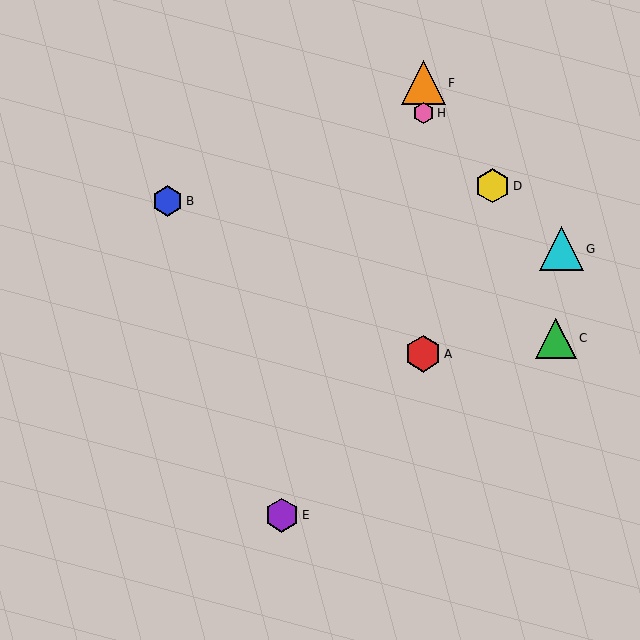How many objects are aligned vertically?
3 objects (A, F, H) are aligned vertically.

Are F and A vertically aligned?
Yes, both are at x≈423.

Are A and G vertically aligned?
No, A is at x≈423 and G is at x≈561.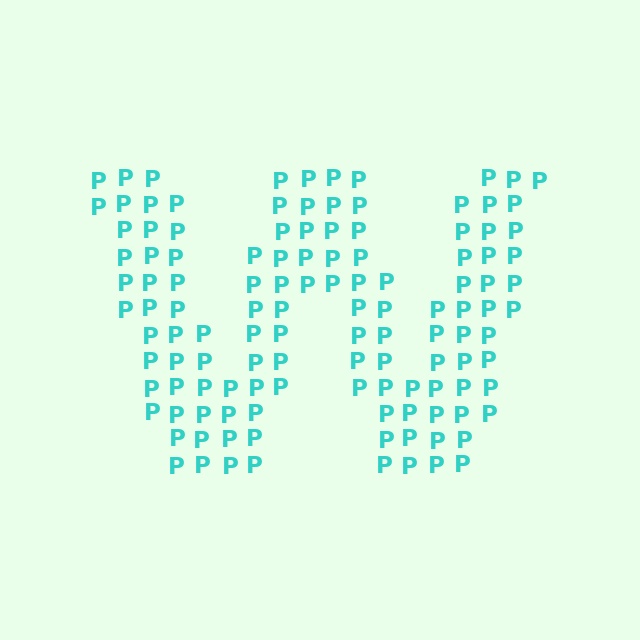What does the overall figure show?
The overall figure shows the letter W.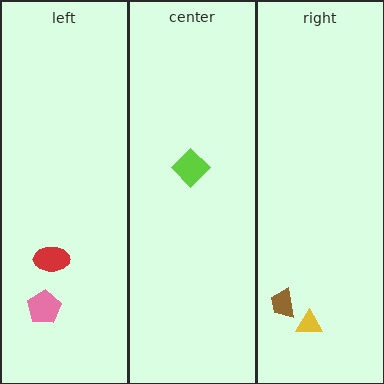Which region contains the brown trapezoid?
The right region.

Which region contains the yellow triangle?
The right region.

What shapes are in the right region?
The yellow triangle, the brown trapezoid.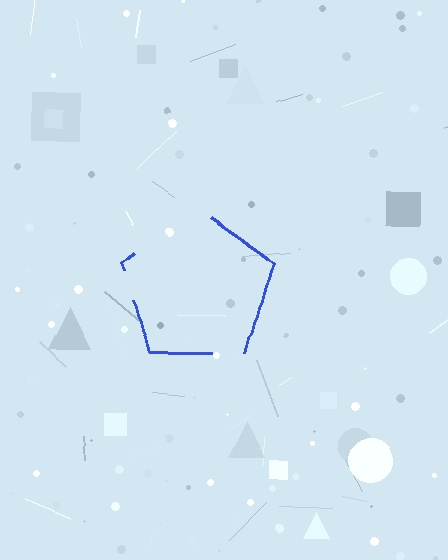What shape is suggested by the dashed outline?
The dashed outline suggests a pentagon.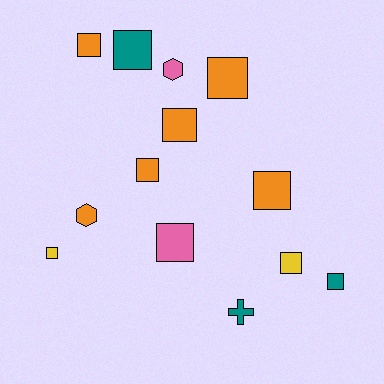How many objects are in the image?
There are 13 objects.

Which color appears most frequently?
Orange, with 6 objects.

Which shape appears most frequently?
Square, with 10 objects.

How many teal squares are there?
There are 2 teal squares.